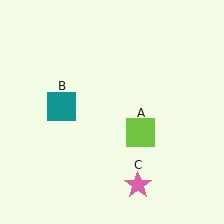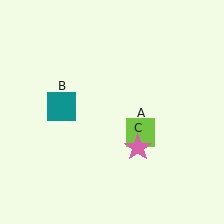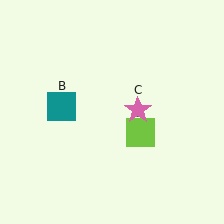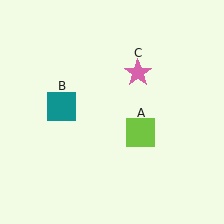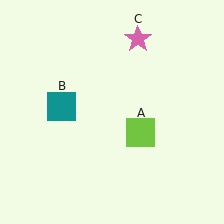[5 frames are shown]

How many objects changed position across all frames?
1 object changed position: pink star (object C).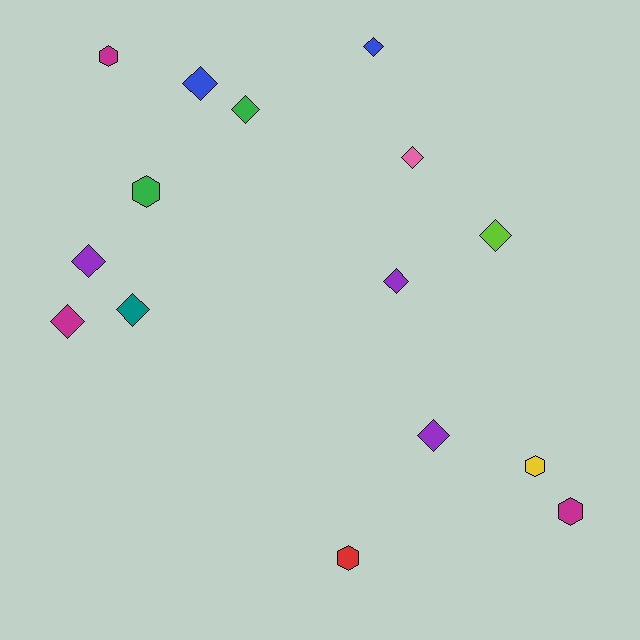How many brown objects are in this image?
There are no brown objects.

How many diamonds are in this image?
There are 10 diamonds.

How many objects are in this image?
There are 15 objects.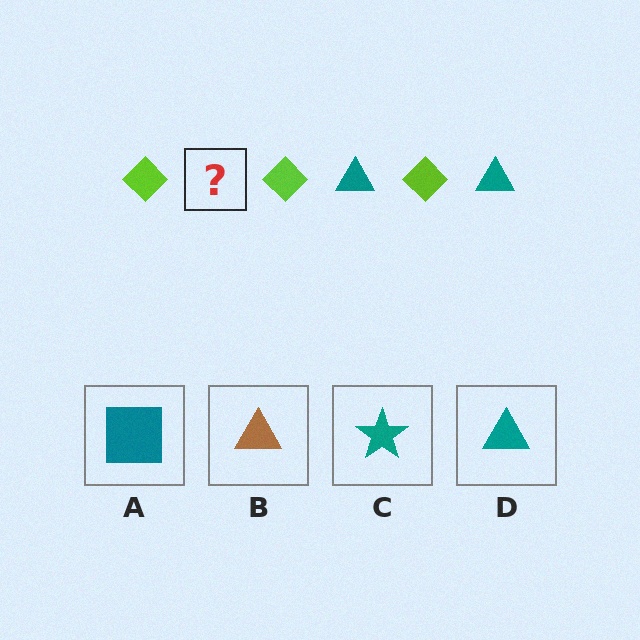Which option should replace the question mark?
Option D.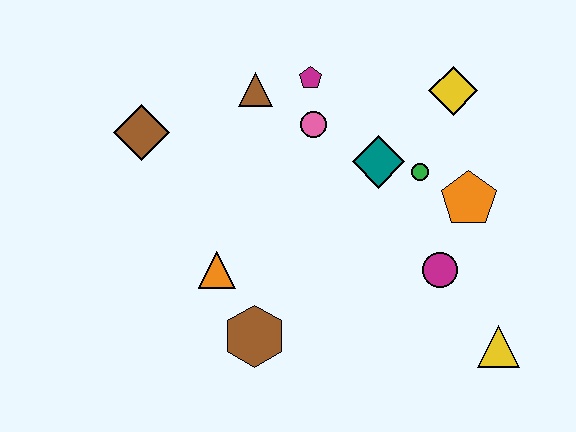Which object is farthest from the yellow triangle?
The brown diamond is farthest from the yellow triangle.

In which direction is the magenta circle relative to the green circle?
The magenta circle is below the green circle.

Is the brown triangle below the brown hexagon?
No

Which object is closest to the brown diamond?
The brown triangle is closest to the brown diamond.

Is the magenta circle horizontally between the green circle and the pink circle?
No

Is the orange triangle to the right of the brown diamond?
Yes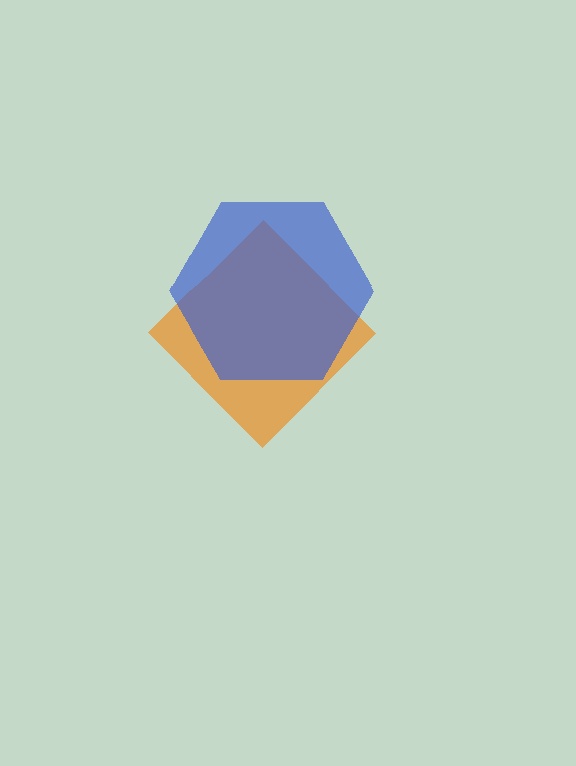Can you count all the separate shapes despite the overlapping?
Yes, there are 2 separate shapes.